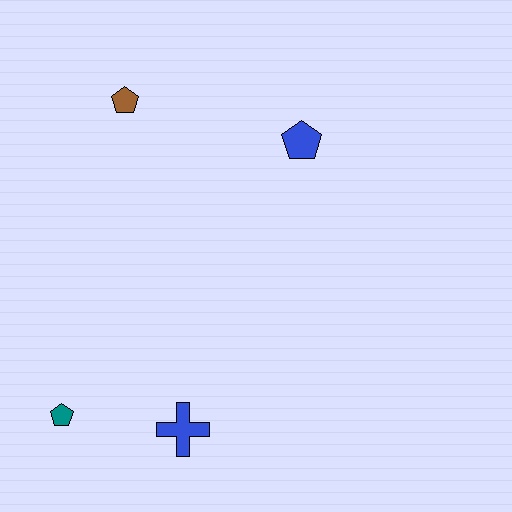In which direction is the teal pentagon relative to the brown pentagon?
The teal pentagon is below the brown pentagon.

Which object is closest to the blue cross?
The teal pentagon is closest to the blue cross.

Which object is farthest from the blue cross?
The brown pentagon is farthest from the blue cross.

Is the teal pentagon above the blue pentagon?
No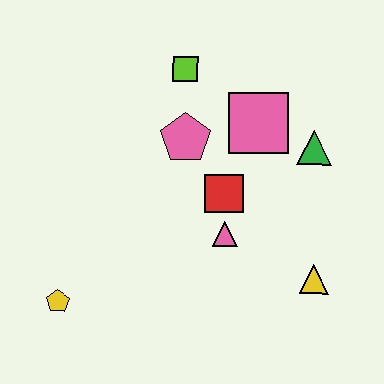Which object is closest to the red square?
The pink triangle is closest to the red square.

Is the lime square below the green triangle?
No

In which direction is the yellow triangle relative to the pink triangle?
The yellow triangle is to the right of the pink triangle.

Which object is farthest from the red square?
The yellow pentagon is farthest from the red square.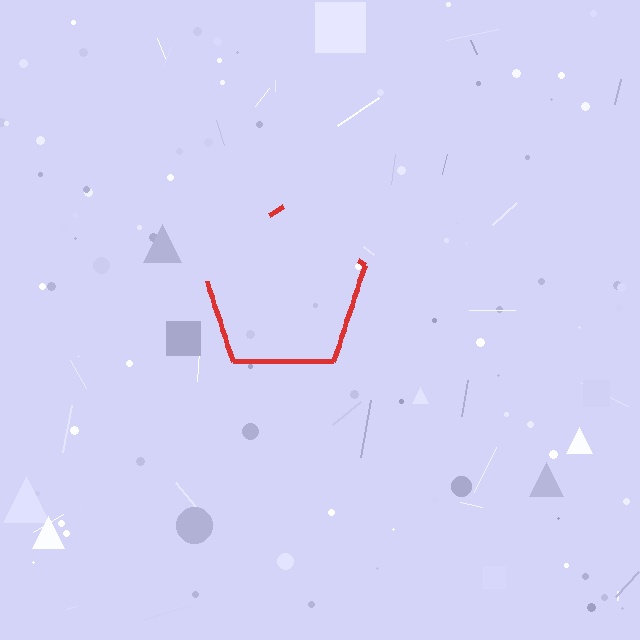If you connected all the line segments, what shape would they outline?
They would outline a pentagon.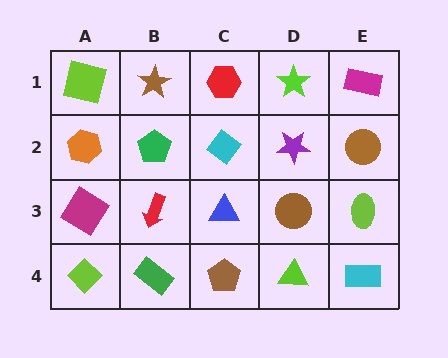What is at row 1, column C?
A red hexagon.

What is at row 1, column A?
A lime square.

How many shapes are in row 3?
5 shapes.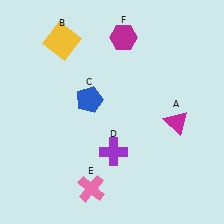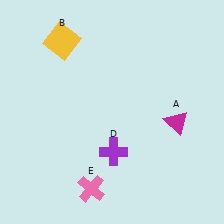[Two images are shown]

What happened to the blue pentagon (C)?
The blue pentagon (C) was removed in Image 2. It was in the top-left area of Image 1.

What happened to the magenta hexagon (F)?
The magenta hexagon (F) was removed in Image 2. It was in the top-right area of Image 1.